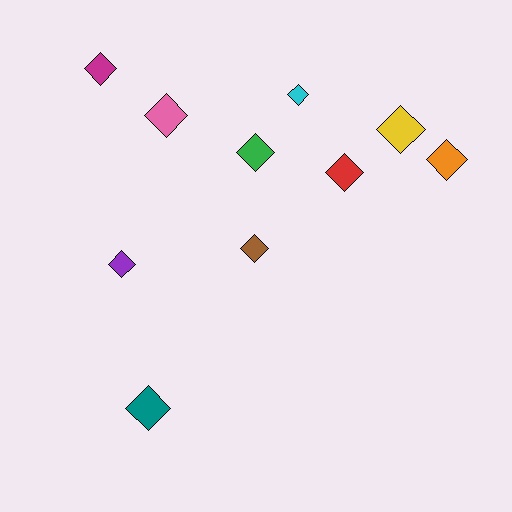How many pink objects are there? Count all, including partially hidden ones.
There is 1 pink object.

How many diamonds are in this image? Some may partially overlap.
There are 10 diamonds.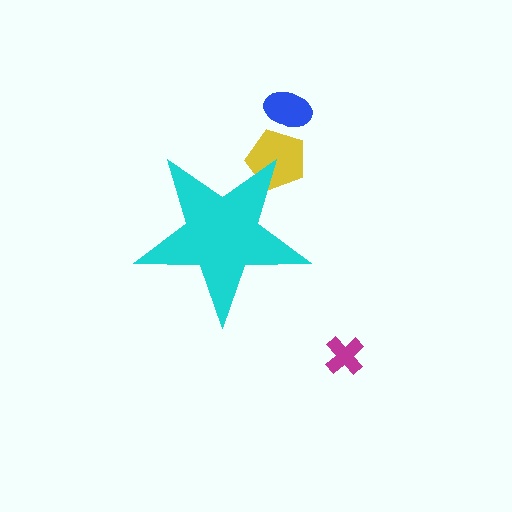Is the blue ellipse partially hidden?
No, the blue ellipse is fully visible.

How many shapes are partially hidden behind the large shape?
1 shape is partially hidden.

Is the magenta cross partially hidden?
No, the magenta cross is fully visible.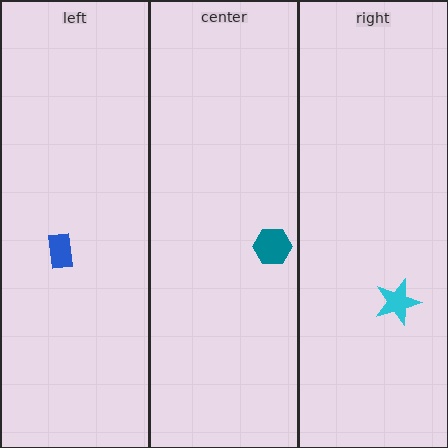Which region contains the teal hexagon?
The center region.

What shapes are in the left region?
The blue rectangle.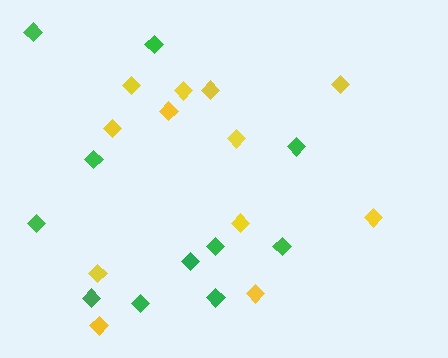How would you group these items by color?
There are 2 groups: one group of green diamonds (11) and one group of yellow diamonds (12).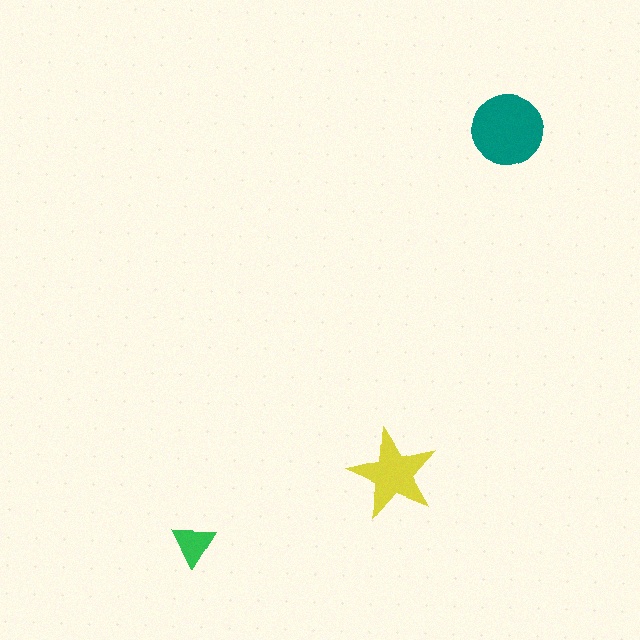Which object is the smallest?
The green triangle.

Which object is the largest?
The teal circle.